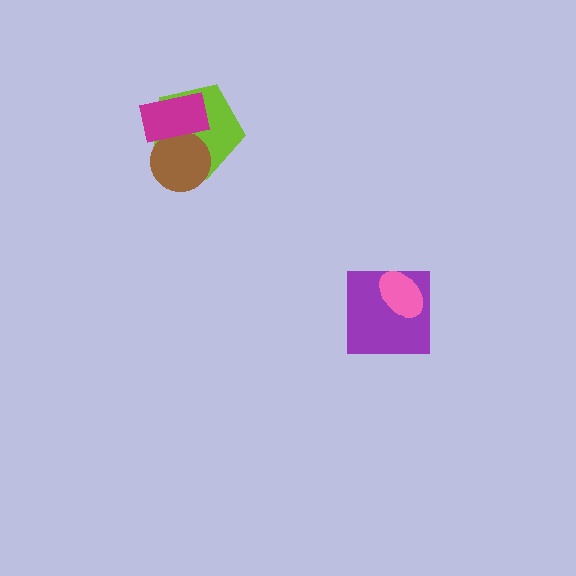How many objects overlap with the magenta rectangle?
2 objects overlap with the magenta rectangle.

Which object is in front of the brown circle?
The magenta rectangle is in front of the brown circle.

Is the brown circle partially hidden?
Yes, it is partially covered by another shape.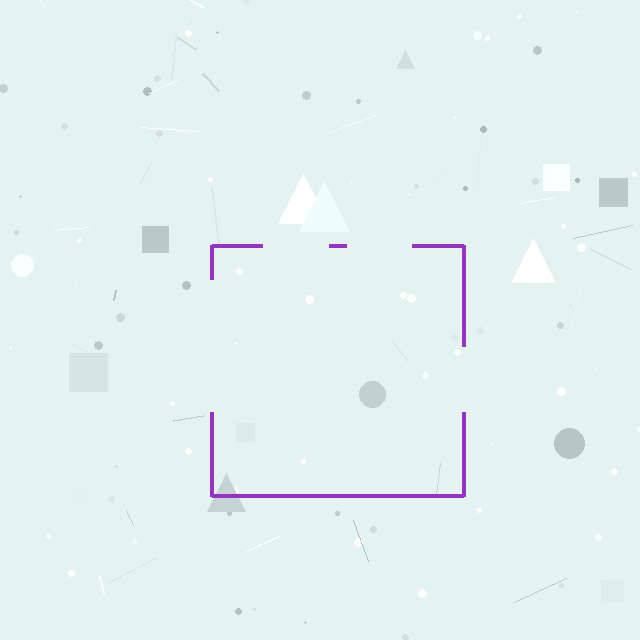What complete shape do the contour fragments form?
The contour fragments form a square.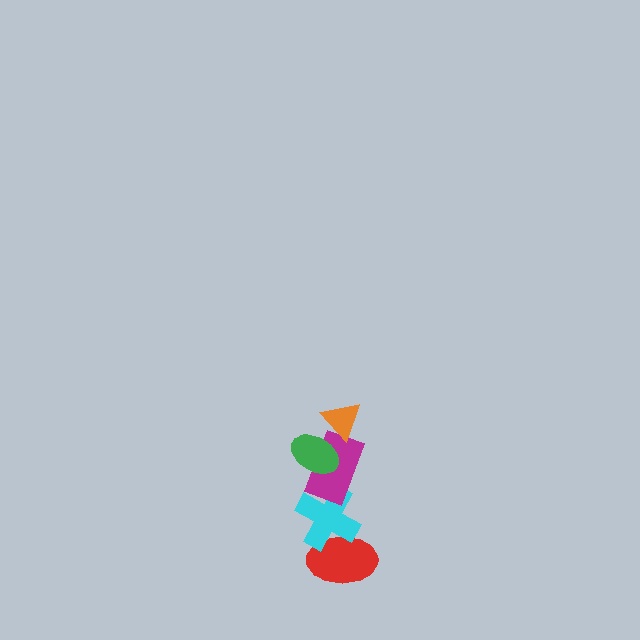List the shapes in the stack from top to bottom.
From top to bottom: the orange triangle, the green ellipse, the magenta rectangle, the cyan cross, the red ellipse.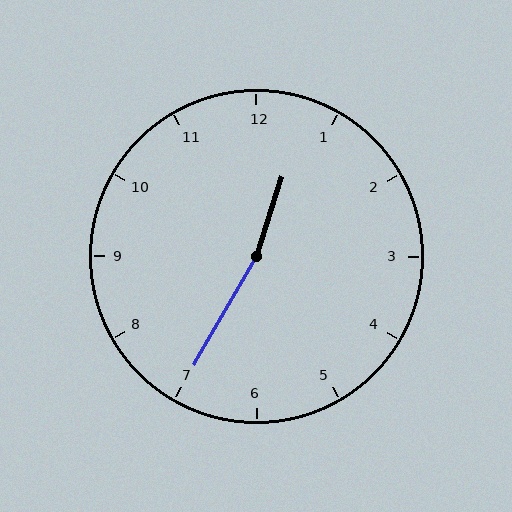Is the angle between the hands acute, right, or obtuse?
It is obtuse.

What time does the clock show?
12:35.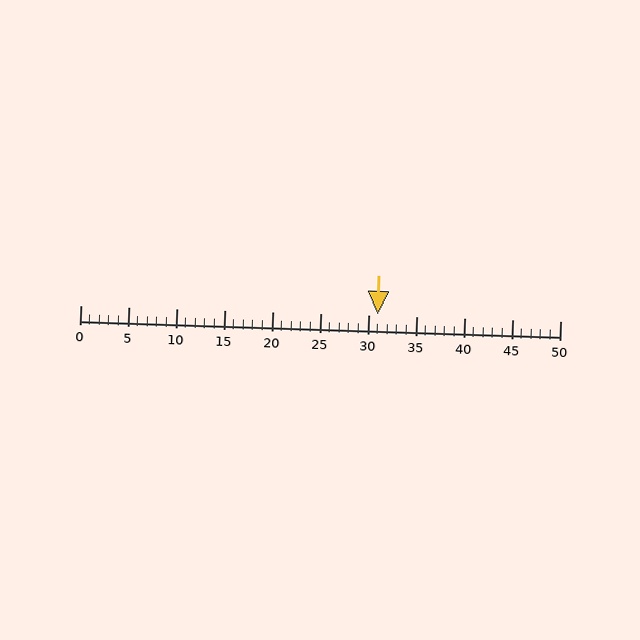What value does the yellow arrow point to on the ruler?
The yellow arrow points to approximately 31.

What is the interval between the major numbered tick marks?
The major tick marks are spaced 5 units apart.